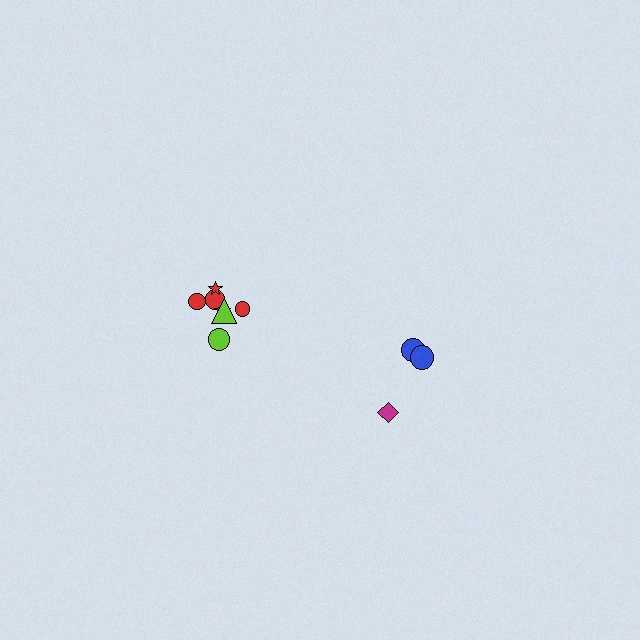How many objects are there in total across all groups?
There are 10 objects.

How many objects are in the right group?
There are 3 objects.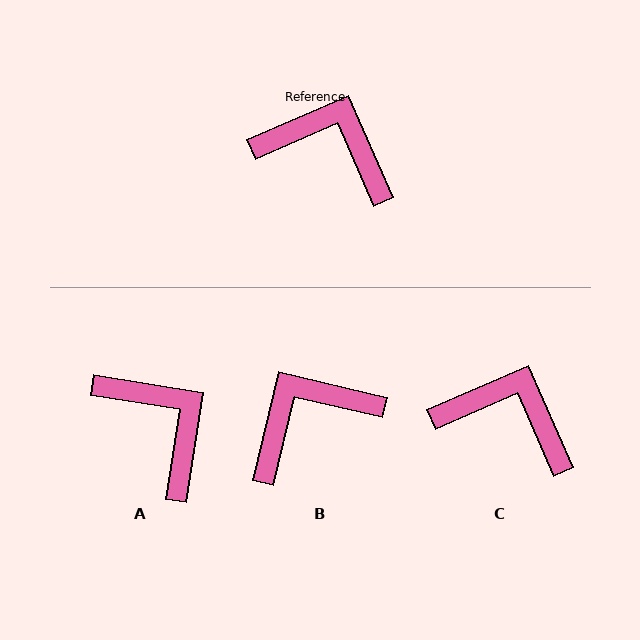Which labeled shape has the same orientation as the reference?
C.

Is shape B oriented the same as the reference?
No, it is off by about 53 degrees.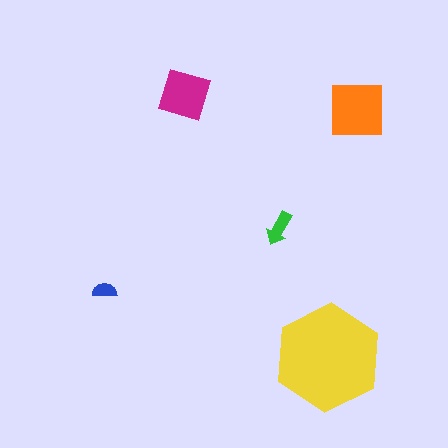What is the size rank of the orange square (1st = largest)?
2nd.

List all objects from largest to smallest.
The yellow hexagon, the orange square, the magenta diamond, the green arrow, the blue semicircle.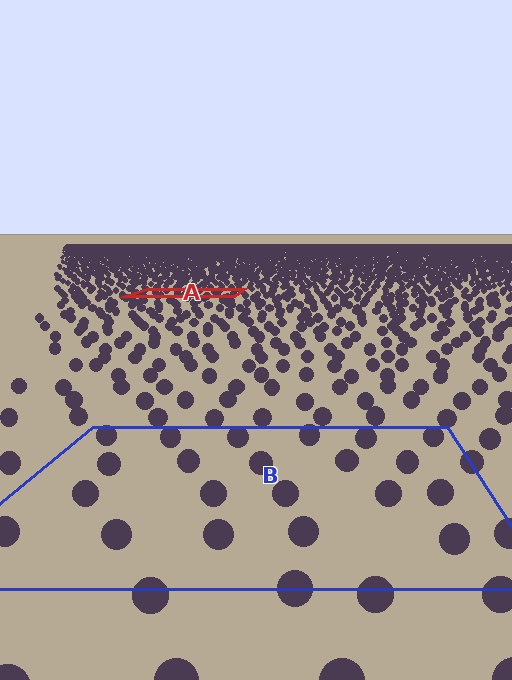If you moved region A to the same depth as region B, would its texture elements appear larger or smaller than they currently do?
They would appear larger. At a closer depth, the same texture elements are projected at a bigger on-screen size.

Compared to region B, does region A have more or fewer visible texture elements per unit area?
Region A has more texture elements per unit area — they are packed more densely because it is farther away.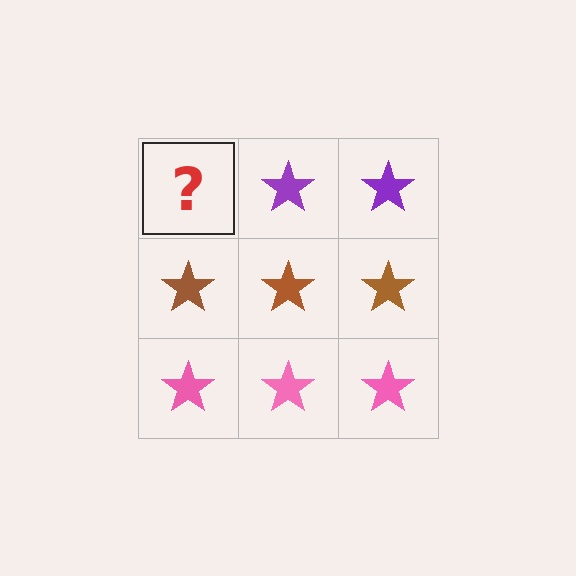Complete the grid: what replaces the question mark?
The question mark should be replaced with a purple star.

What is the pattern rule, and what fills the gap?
The rule is that each row has a consistent color. The gap should be filled with a purple star.